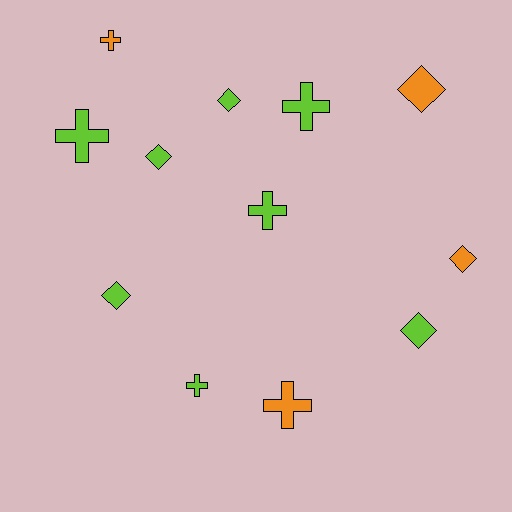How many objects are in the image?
There are 12 objects.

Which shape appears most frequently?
Cross, with 6 objects.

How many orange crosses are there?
There are 2 orange crosses.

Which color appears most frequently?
Lime, with 8 objects.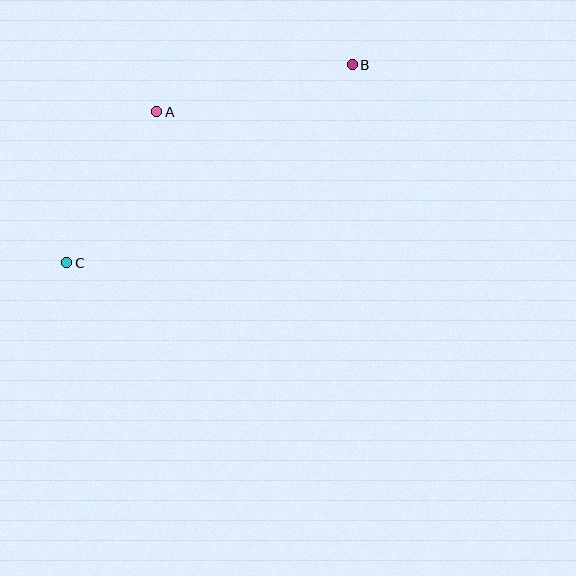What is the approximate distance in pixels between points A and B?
The distance between A and B is approximately 201 pixels.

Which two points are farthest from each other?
Points B and C are farthest from each other.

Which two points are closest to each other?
Points A and C are closest to each other.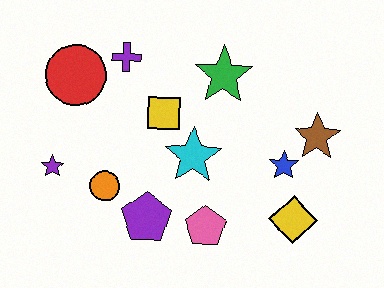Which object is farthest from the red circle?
The yellow diamond is farthest from the red circle.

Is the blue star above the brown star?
No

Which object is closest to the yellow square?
The cyan star is closest to the yellow square.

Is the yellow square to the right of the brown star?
No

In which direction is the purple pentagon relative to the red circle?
The purple pentagon is below the red circle.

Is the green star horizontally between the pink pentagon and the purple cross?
No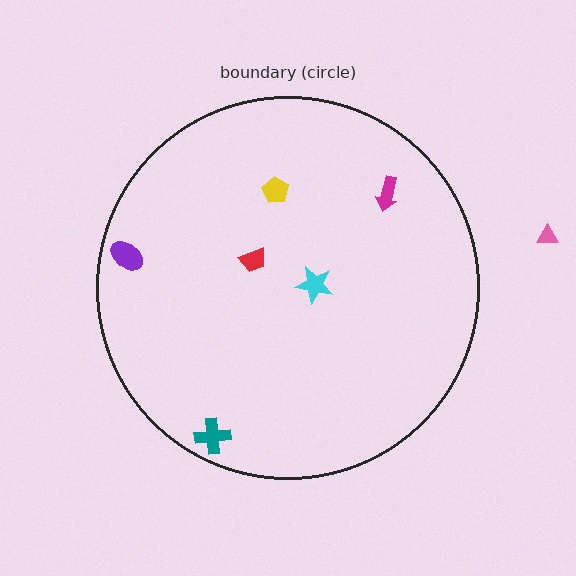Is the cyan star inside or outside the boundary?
Inside.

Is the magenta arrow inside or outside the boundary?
Inside.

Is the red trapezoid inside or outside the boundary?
Inside.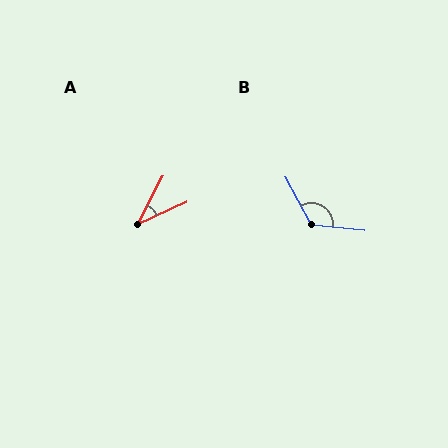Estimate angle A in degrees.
Approximately 38 degrees.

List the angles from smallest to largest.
A (38°), B (124°).